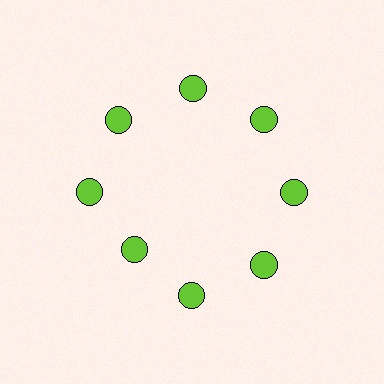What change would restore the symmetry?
The symmetry would be restored by moving it outward, back onto the ring so that all 8 circles sit at equal angles and equal distance from the center.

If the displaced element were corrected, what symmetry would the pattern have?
It would have 8-fold rotational symmetry — the pattern would map onto itself every 45 degrees.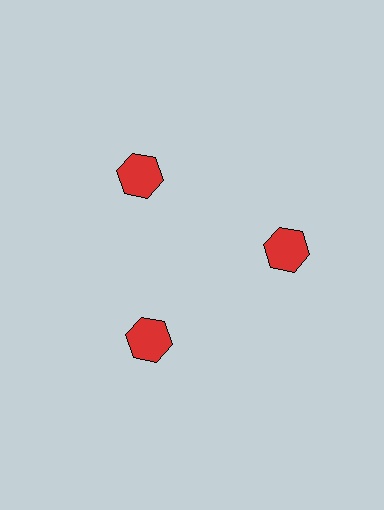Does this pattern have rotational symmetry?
Yes, this pattern has 3-fold rotational symmetry. It looks the same after rotating 120 degrees around the center.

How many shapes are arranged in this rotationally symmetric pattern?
There are 3 shapes, arranged in 3 groups of 1.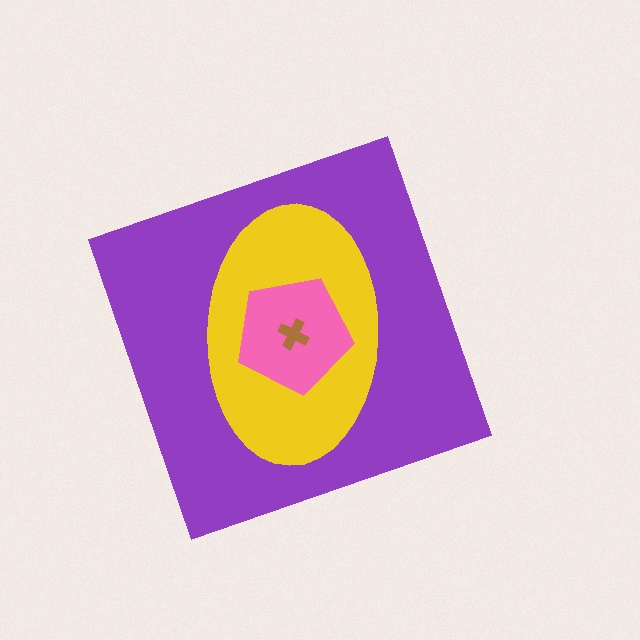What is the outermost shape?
The purple diamond.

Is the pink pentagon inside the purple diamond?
Yes.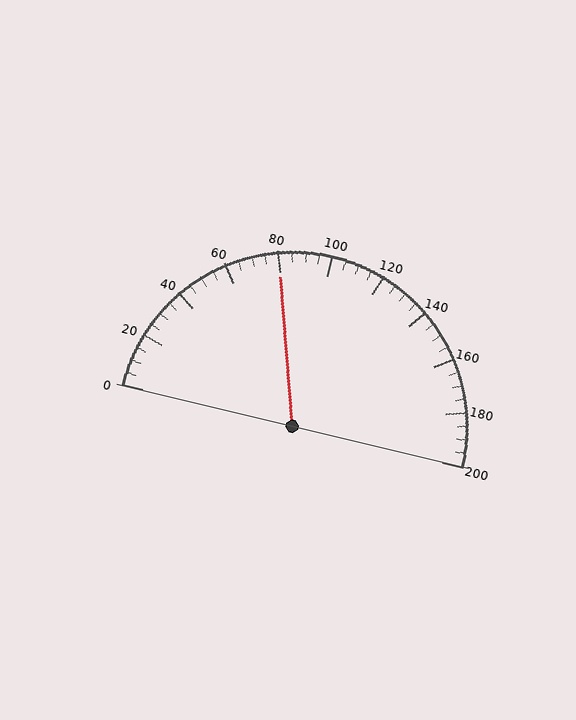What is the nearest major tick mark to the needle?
The nearest major tick mark is 80.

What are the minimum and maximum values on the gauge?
The gauge ranges from 0 to 200.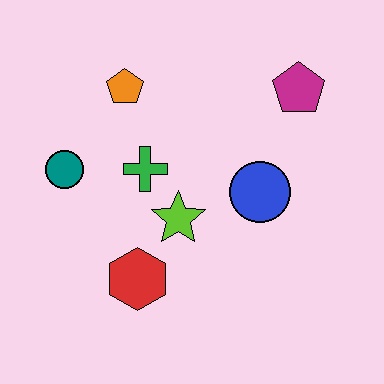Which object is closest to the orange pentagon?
The green cross is closest to the orange pentagon.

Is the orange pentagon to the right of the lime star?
No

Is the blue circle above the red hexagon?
Yes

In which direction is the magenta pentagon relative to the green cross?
The magenta pentagon is to the right of the green cross.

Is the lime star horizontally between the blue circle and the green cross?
Yes